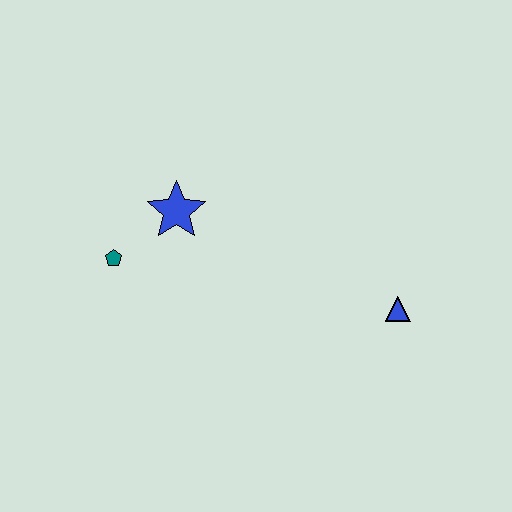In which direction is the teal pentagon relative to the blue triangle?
The teal pentagon is to the left of the blue triangle.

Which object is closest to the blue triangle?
The blue star is closest to the blue triangle.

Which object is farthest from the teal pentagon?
The blue triangle is farthest from the teal pentagon.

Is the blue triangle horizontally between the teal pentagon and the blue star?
No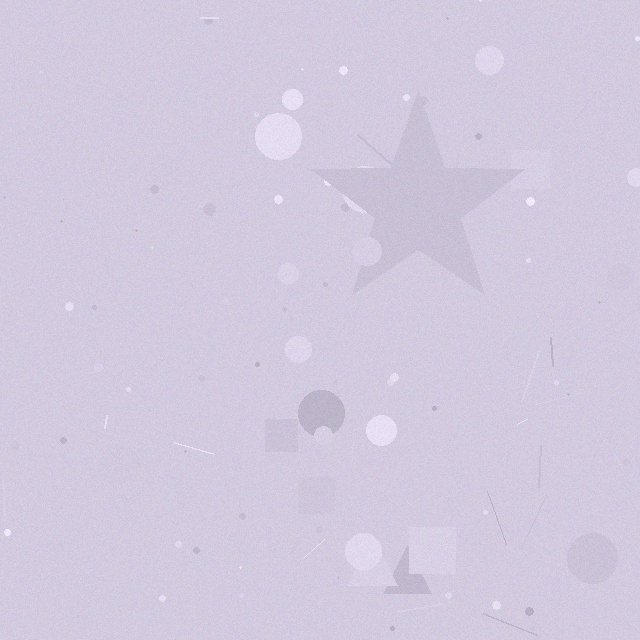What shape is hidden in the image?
A star is hidden in the image.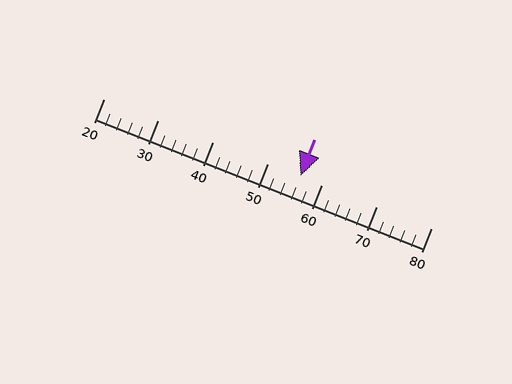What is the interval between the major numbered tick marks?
The major tick marks are spaced 10 units apart.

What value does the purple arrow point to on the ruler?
The purple arrow points to approximately 56.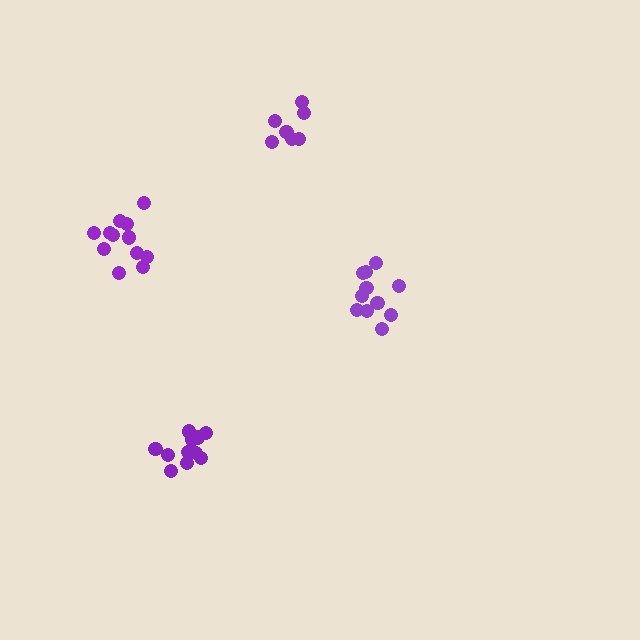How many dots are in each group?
Group 1: 12 dots, Group 2: 13 dots, Group 3: 11 dots, Group 4: 7 dots (43 total).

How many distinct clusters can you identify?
There are 4 distinct clusters.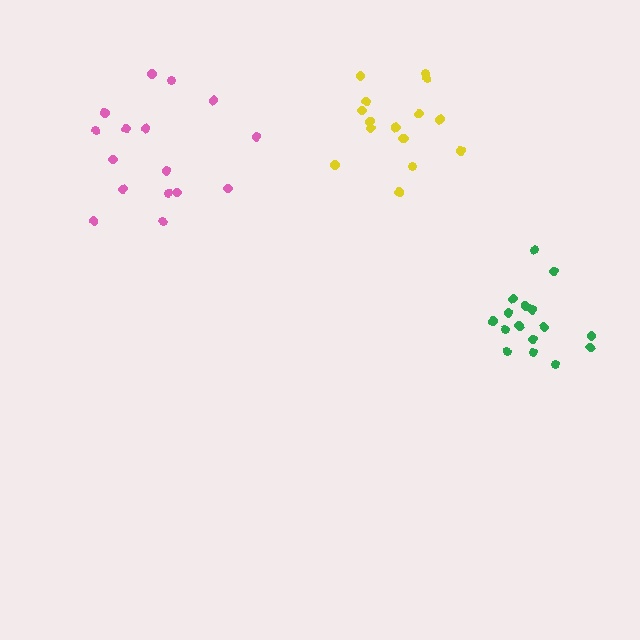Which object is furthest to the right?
The green cluster is rightmost.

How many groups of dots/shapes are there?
There are 3 groups.